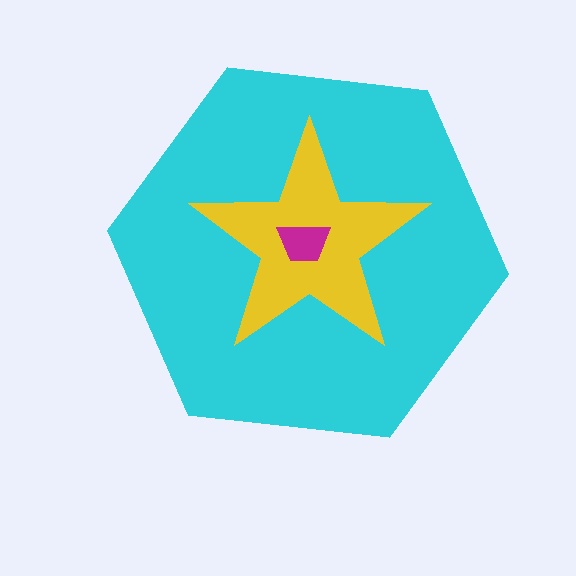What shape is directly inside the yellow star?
The magenta trapezoid.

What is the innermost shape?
The magenta trapezoid.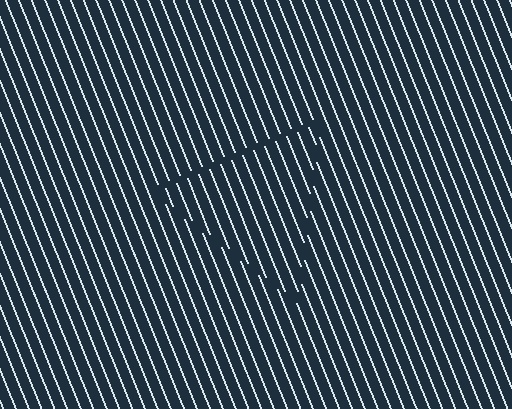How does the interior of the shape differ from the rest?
The interior of the shape contains the same grating, shifted by half a period — the contour is defined by the phase discontinuity where line-ends from the inner and outer gratings abut.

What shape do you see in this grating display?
An illusory triangle. The interior of the shape contains the same grating, shifted by half a period — the contour is defined by the phase discontinuity where line-ends from the inner and outer gratings abut.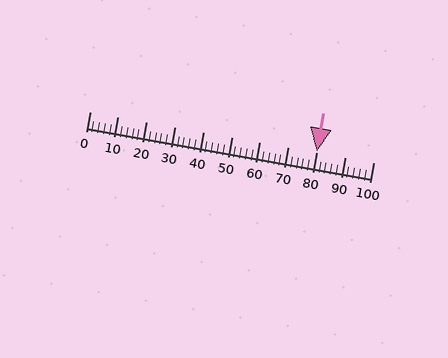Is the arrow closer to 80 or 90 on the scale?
The arrow is closer to 80.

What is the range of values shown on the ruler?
The ruler shows values from 0 to 100.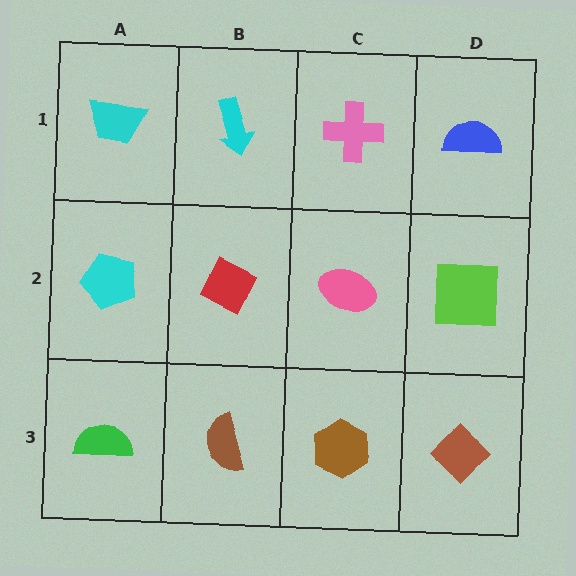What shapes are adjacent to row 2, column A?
A cyan trapezoid (row 1, column A), a green semicircle (row 3, column A), a red diamond (row 2, column B).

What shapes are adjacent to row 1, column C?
A pink ellipse (row 2, column C), a cyan arrow (row 1, column B), a blue semicircle (row 1, column D).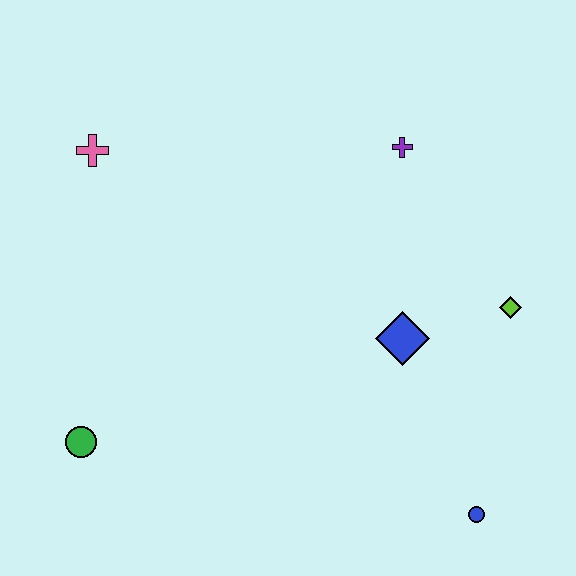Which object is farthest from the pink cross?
The blue circle is farthest from the pink cross.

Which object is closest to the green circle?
The pink cross is closest to the green circle.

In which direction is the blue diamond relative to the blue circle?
The blue diamond is above the blue circle.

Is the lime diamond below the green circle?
No